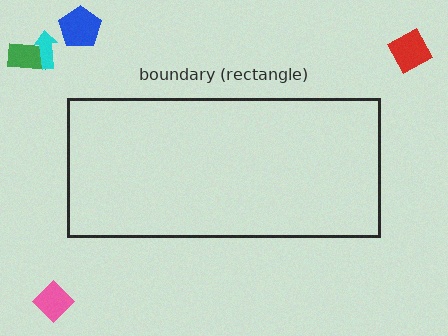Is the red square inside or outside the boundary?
Outside.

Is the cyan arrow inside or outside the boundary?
Outside.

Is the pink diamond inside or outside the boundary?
Outside.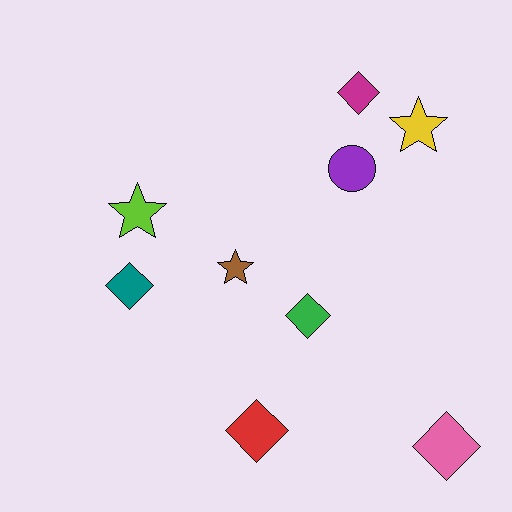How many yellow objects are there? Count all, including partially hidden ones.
There is 1 yellow object.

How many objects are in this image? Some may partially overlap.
There are 9 objects.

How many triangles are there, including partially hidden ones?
There are no triangles.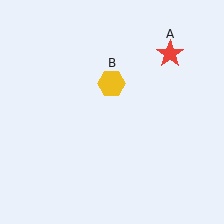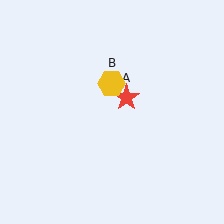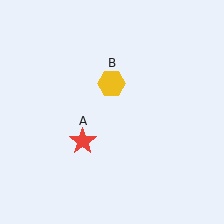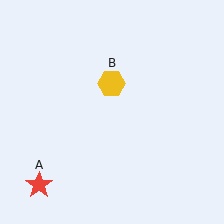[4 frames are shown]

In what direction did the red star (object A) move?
The red star (object A) moved down and to the left.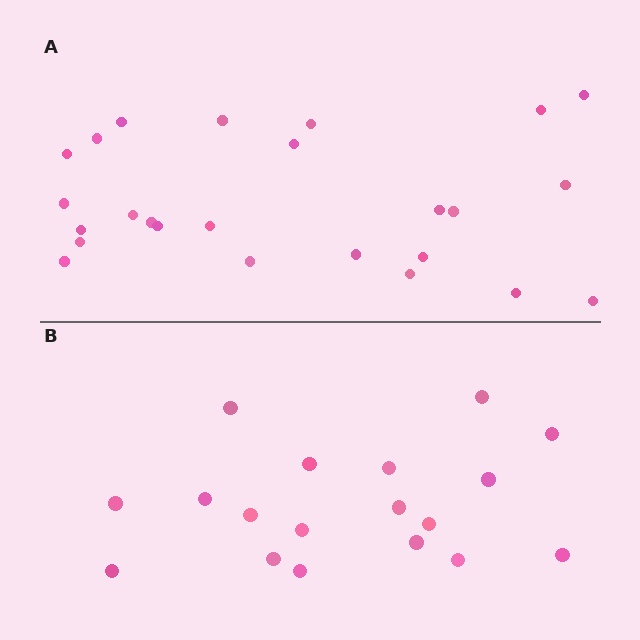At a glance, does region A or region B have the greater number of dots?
Region A (the top region) has more dots.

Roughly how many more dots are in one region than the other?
Region A has roughly 8 or so more dots than region B.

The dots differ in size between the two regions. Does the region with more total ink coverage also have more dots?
No. Region B has more total ink coverage because its dots are larger, but region A actually contains more individual dots. Total area can be misleading — the number of items is what matters here.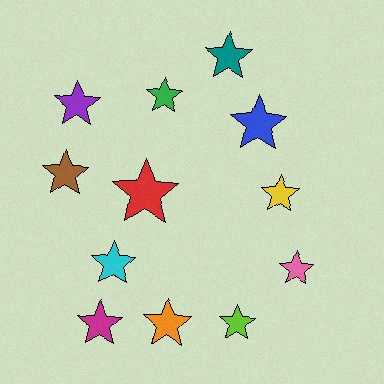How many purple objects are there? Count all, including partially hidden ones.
There is 1 purple object.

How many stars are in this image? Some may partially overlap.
There are 12 stars.